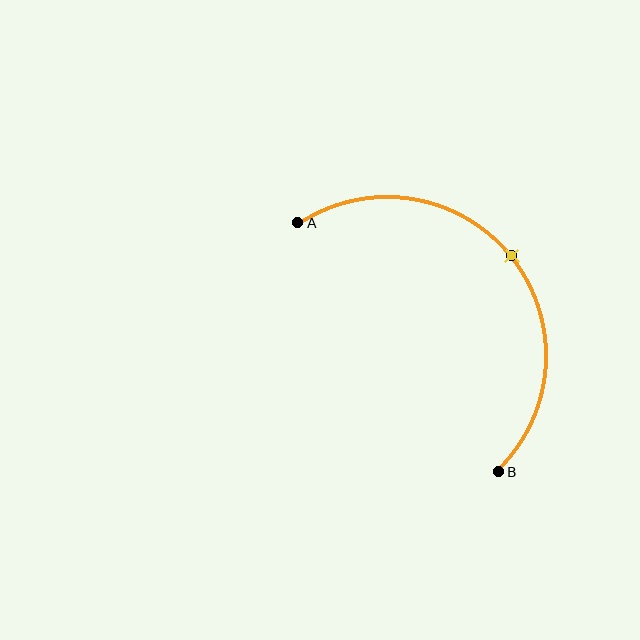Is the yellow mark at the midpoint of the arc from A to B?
Yes. The yellow mark lies on the arc at equal arc-length from both A and B — it is the arc midpoint.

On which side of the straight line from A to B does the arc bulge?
The arc bulges above and to the right of the straight line connecting A and B.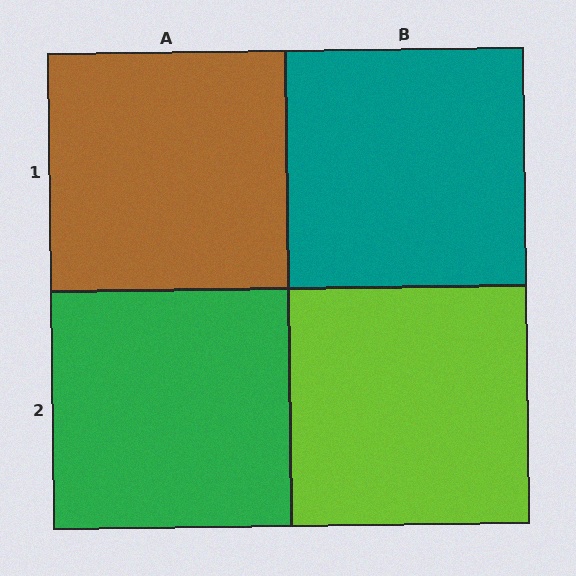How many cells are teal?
1 cell is teal.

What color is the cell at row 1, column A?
Brown.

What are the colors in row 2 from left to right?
Green, lime.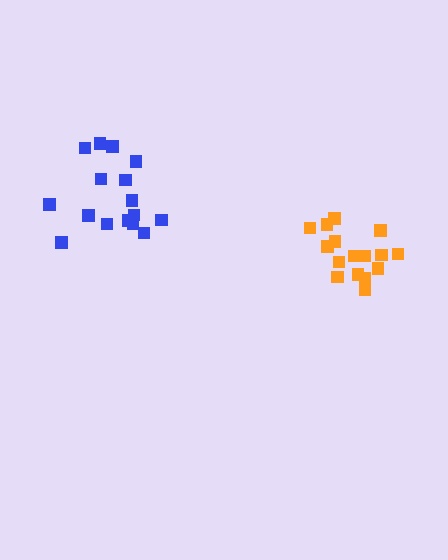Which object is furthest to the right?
The orange cluster is rightmost.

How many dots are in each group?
Group 1: 16 dots, Group 2: 16 dots (32 total).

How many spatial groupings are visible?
There are 2 spatial groupings.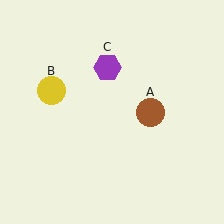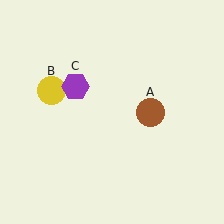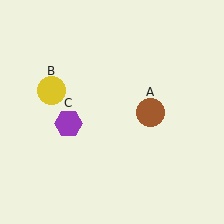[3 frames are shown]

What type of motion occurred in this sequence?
The purple hexagon (object C) rotated counterclockwise around the center of the scene.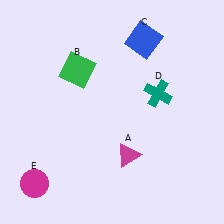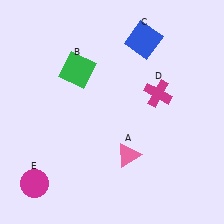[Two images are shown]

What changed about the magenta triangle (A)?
In Image 1, A is magenta. In Image 2, it changed to pink.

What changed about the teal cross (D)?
In Image 1, D is teal. In Image 2, it changed to magenta.